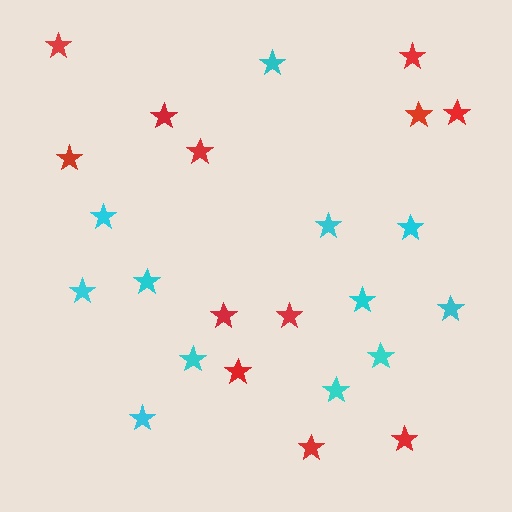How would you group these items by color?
There are 2 groups: one group of red stars (12) and one group of cyan stars (12).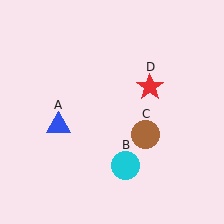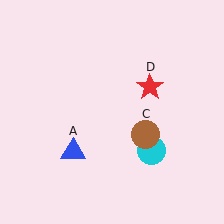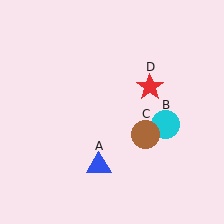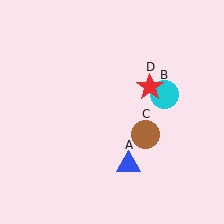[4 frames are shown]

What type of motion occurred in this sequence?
The blue triangle (object A), cyan circle (object B) rotated counterclockwise around the center of the scene.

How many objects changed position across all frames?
2 objects changed position: blue triangle (object A), cyan circle (object B).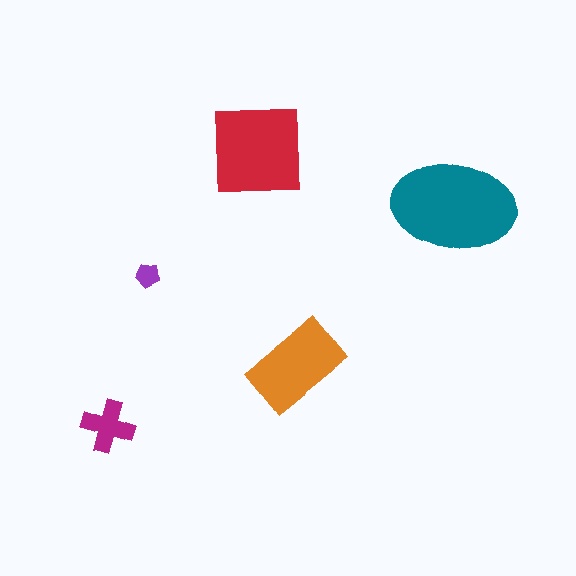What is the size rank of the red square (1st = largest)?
2nd.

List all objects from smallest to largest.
The purple pentagon, the magenta cross, the orange rectangle, the red square, the teal ellipse.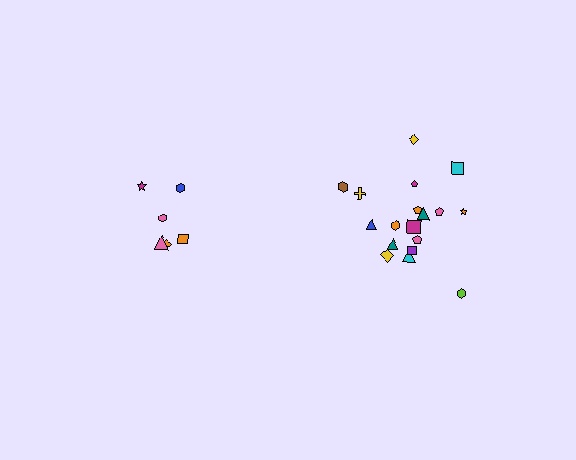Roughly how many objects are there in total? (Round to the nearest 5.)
Roughly 25 objects in total.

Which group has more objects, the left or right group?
The right group.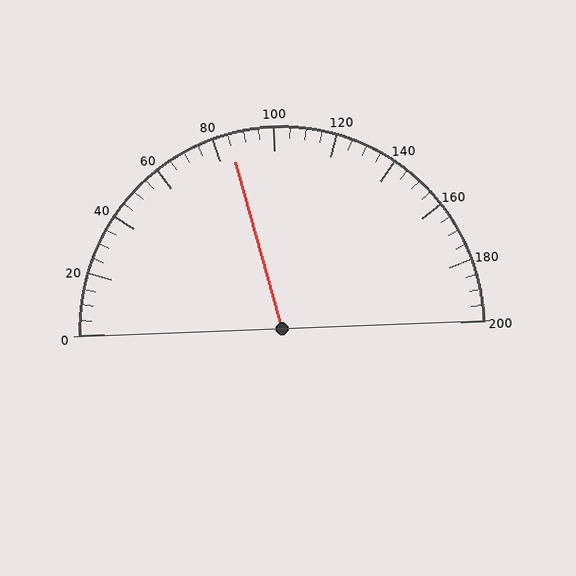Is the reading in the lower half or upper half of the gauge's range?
The reading is in the lower half of the range (0 to 200).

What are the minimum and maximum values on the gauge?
The gauge ranges from 0 to 200.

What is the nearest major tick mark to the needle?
The nearest major tick mark is 80.